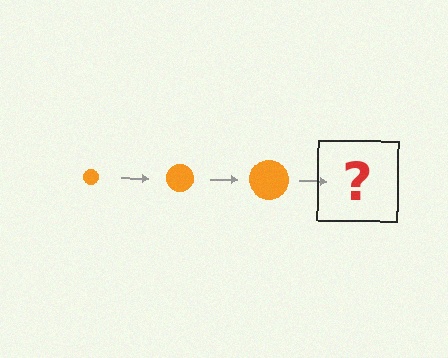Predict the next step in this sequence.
The next step is an orange circle, larger than the previous one.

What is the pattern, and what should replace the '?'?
The pattern is that the circle gets progressively larger each step. The '?' should be an orange circle, larger than the previous one.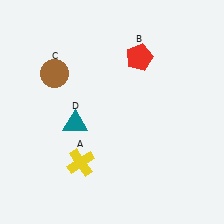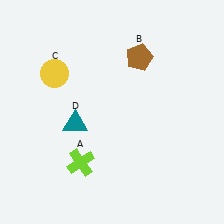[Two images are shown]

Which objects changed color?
A changed from yellow to lime. B changed from red to brown. C changed from brown to yellow.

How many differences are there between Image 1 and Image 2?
There are 3 differences between the two images.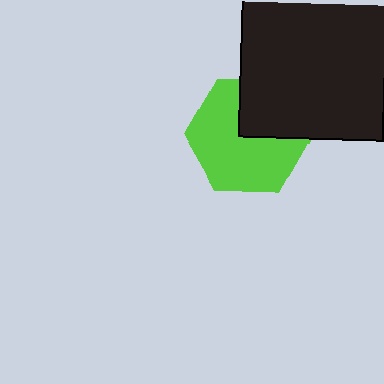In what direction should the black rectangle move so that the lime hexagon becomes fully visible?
The black rectangle should move up. That is the shortest direction to clear the overlap and leave the lime hexagon fully visible.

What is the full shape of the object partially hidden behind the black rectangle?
The partially hidden object is a lime hexagon.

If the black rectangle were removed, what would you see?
You would see the complete lime hexagon.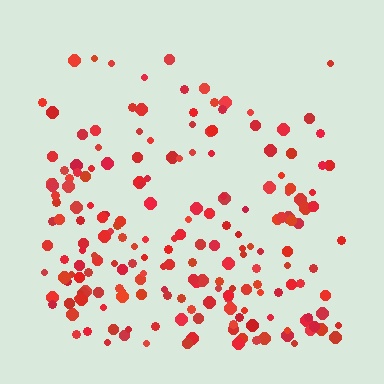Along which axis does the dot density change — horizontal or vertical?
Vertical.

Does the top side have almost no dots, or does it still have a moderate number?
Still a moderate number, just noticeably fewer than the bottom.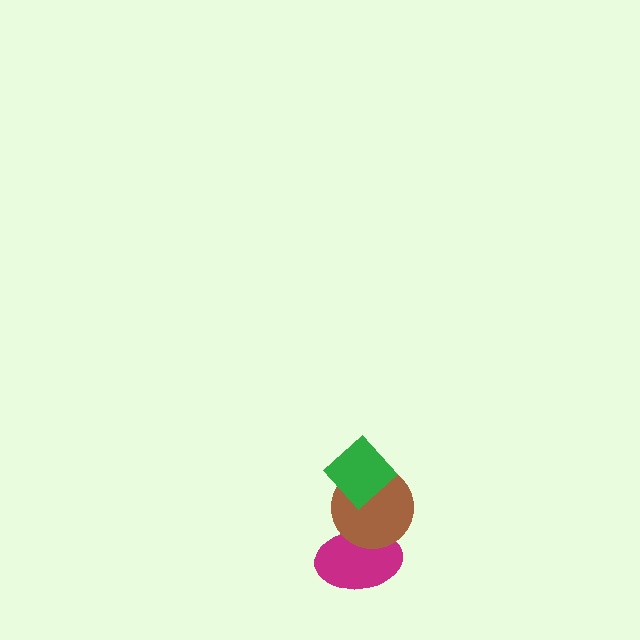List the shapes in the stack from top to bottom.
From top to bottom: the green diamond, the brown circle, the magenta ellipse.